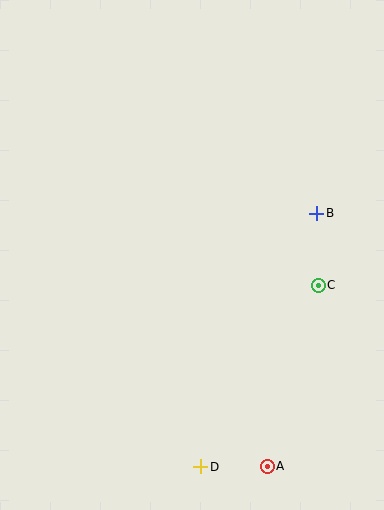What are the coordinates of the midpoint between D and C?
The midpoint between D and C is at (260, 376).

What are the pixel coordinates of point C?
Point C is at (318, 285).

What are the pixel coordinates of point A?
Point A is at (267, 466).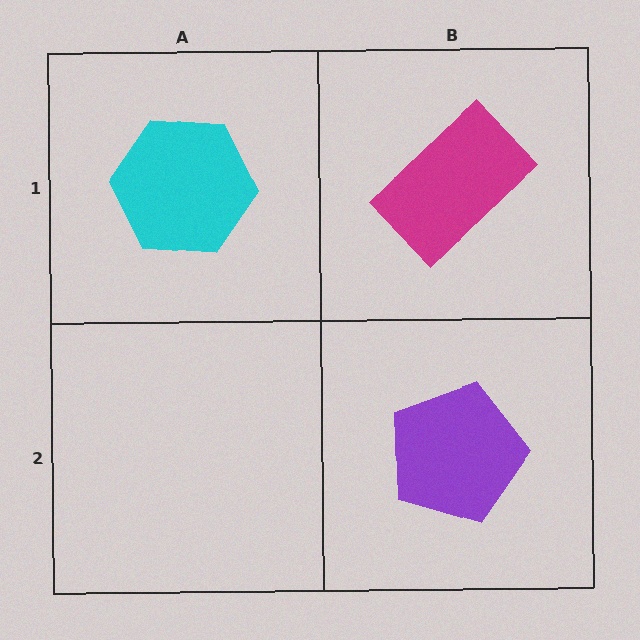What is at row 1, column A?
A cyan hexagon.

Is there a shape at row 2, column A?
No, that cell is empty.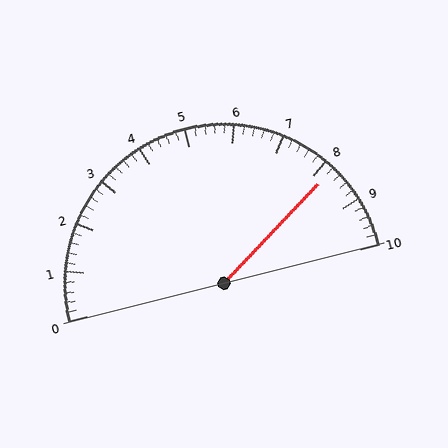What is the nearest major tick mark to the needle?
The nearest major tick mark is 8.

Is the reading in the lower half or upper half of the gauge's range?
The reading is in the upper half of the range (0 to 10).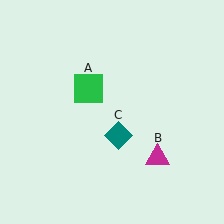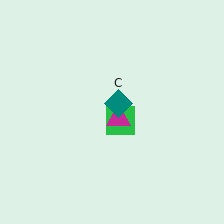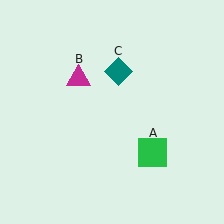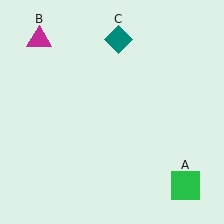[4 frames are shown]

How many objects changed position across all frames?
3 objects changed position: green square (object A), magenta triangle (object B), teal diamond (object C).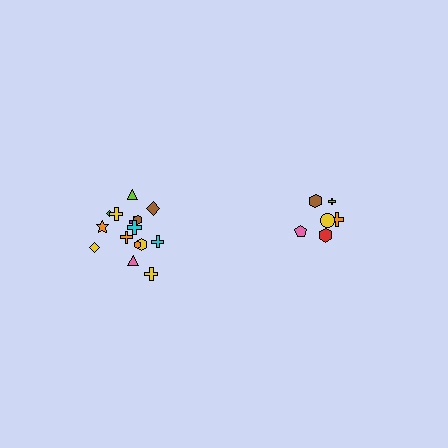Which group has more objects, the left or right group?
The left group.